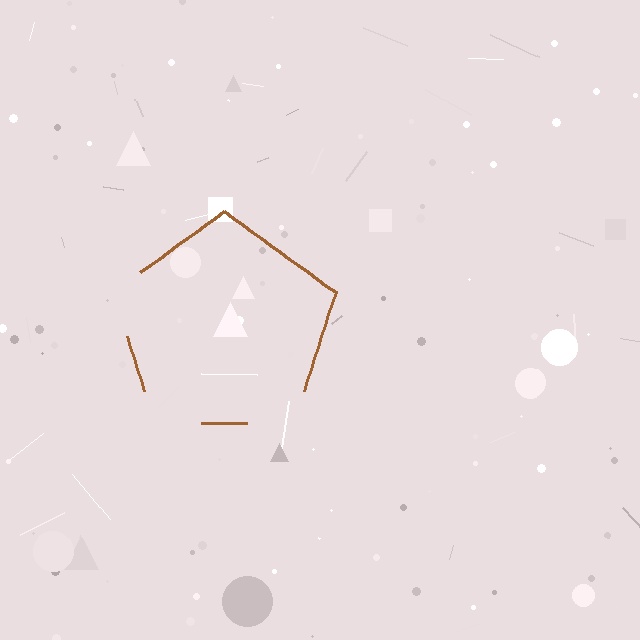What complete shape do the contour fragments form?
The contour fragments form a pentagon.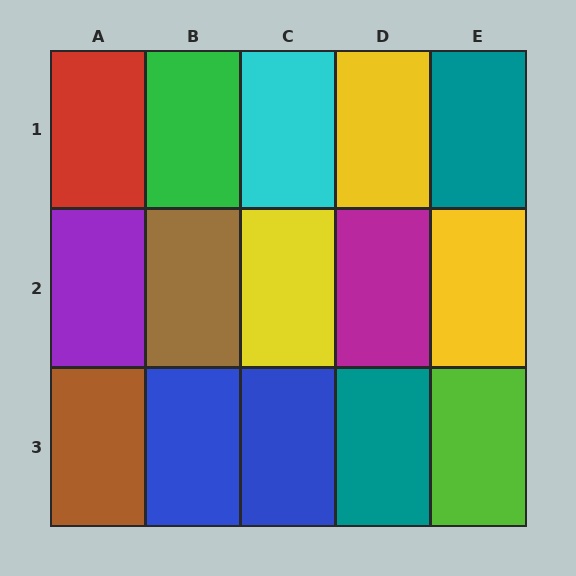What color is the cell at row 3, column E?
Lime.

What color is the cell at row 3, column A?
Brown.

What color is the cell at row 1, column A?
Red.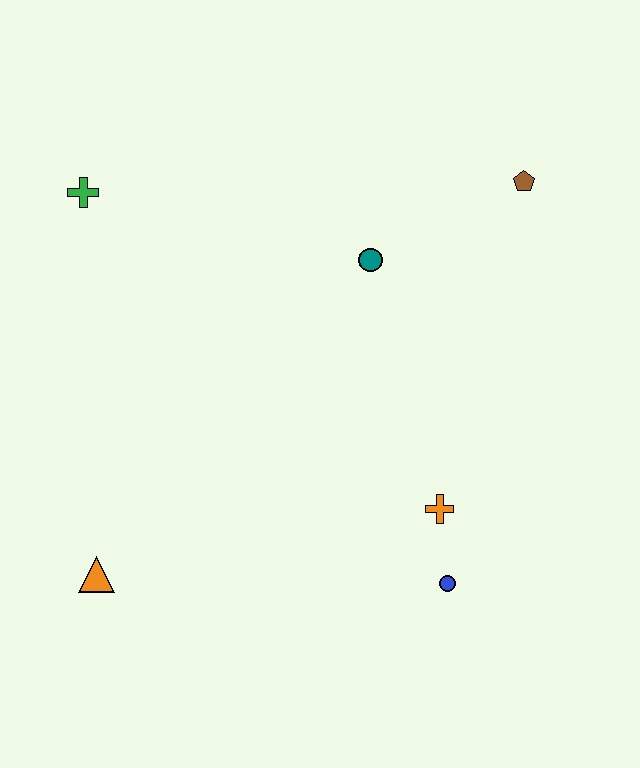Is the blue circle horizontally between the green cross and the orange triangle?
No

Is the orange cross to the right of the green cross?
Yes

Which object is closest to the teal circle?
The brown pentagon is closest to the teal circle.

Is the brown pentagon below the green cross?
No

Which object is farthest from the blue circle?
The green cross is farthest from the blue circle.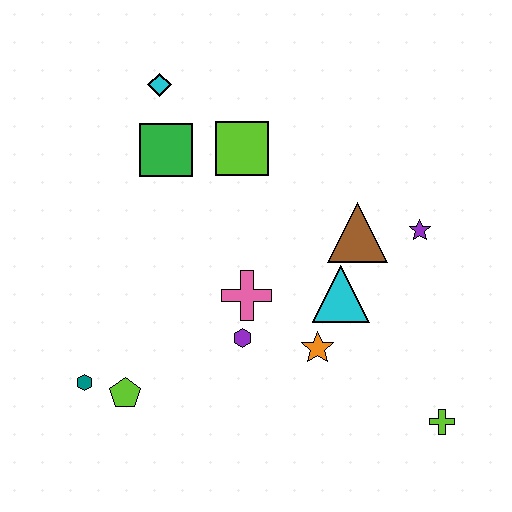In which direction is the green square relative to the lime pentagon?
The green square is above the lime pentagon.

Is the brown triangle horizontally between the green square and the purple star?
Yes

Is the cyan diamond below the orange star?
No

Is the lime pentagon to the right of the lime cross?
No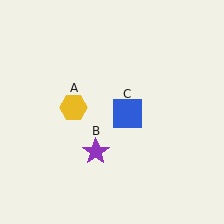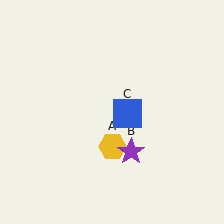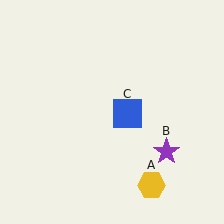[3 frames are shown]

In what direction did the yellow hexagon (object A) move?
The yellow hexagon (object A) moved down and to the right.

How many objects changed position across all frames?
2 objects changed position: yellow hexagon (object A), purple star (object B).